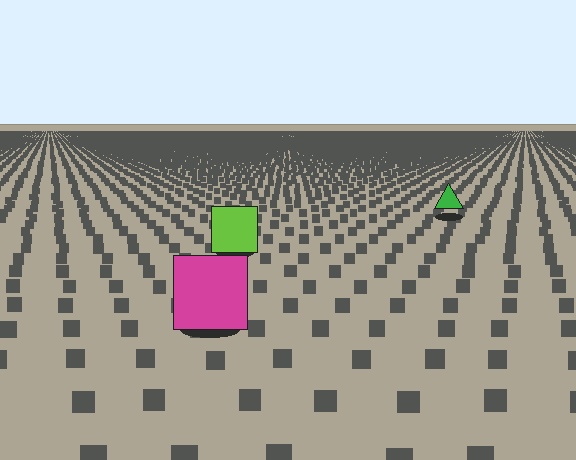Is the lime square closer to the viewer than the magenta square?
No. The magenta square is closer — you can tell from the texture gradient: the ground texture is coarser near it.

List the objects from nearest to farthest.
From nearest to farthest: the magenta square, the lime square, the green triangle.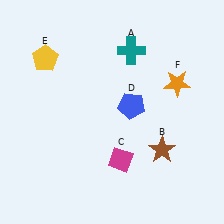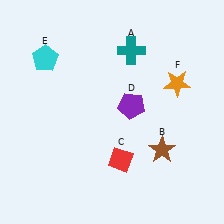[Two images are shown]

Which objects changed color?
C changed from magenta to red. D changed from blue to purple. E changed from yellow to cyan.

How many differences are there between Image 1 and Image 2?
There are 3 differences between the two images.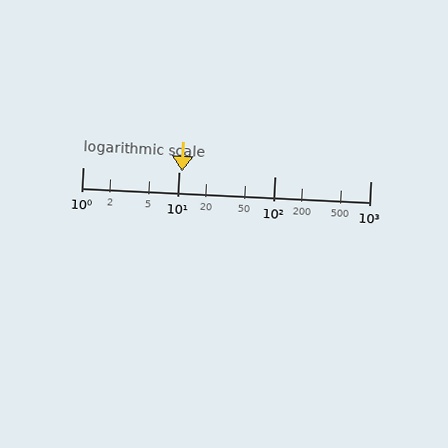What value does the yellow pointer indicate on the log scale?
The pointer indicates approximately 11.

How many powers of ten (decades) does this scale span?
The scale spans 3 decades, from 1 to 1000.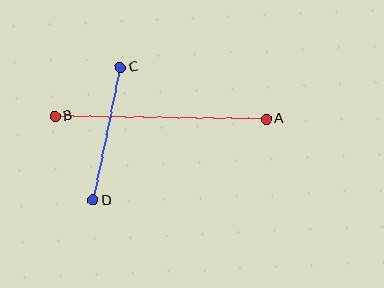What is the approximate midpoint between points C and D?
The midpoint is at approximately (107, 134) pixels.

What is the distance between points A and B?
The distance is approximately 211 pixels.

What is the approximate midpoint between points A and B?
The midpoint is at approximately (160, 118) pixels.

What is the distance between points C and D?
The distance is approximately 136 pixels.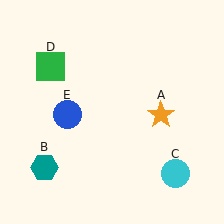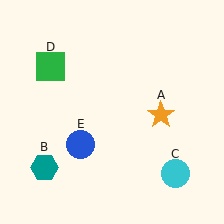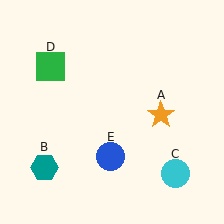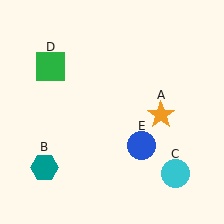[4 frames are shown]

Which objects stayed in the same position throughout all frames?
Orange star (object A) and teal hexagon (object B) and cyan circle (object C) and green square (object D) remained stationary.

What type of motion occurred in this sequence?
The blue circle (object E) rotated counterclockwise around the center of the scene.